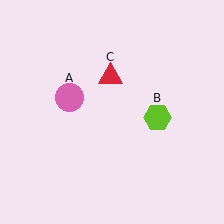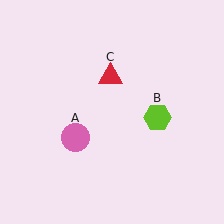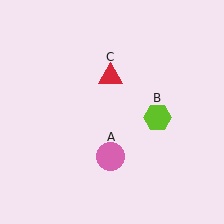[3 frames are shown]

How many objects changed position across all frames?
1 object changed position: pink circle (object A).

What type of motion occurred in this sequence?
The pink circle (object A) rotated counterclockwise around the center of the scene.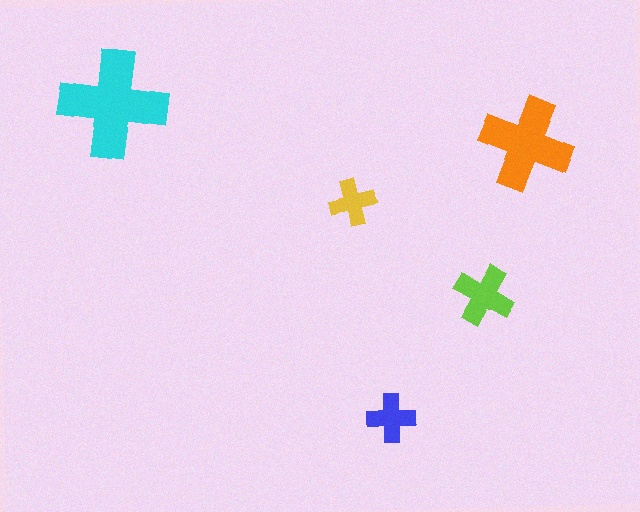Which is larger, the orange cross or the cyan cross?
The cyan one.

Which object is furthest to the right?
The orange cross is rightmost.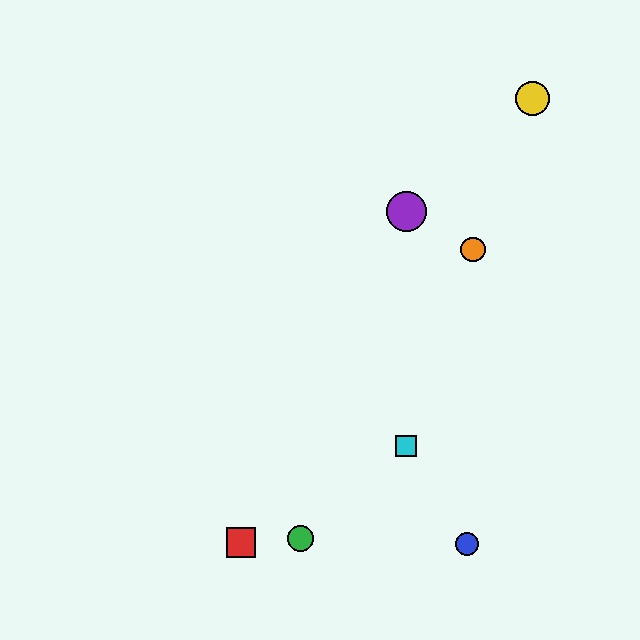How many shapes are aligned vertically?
2 shapes (the purple circle, the cyan square) are aligned vertically.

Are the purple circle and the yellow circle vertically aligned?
No, the purple circle is at x≈406 and the yellow circle is at x≈533.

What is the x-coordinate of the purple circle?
The purple circle is at x≈406.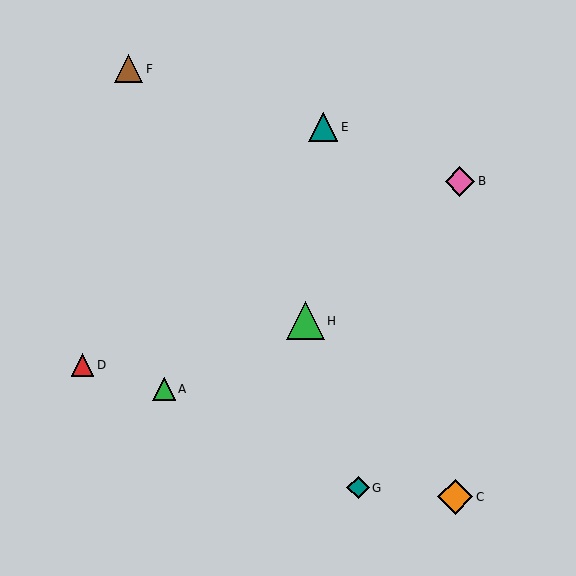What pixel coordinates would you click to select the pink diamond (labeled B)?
Click at (460, 181) to select the pink diamond B.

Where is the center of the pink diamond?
The center of the pink diamond is at (460, 181).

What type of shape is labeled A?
Shape A is a green triangle.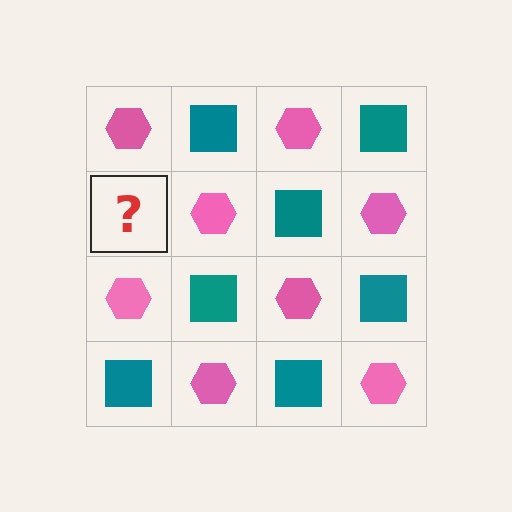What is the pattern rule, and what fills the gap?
The rule is that it alternates pink hexagon and teal square in a checkerboard pattern. The gap should be filled with a teal square.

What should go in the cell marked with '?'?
The missing cell should contain a teal square.